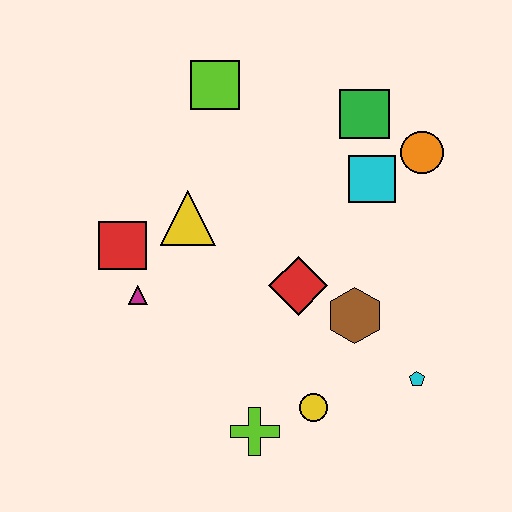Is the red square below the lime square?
Yes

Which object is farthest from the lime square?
The cyan pentagon is farthest from the lime square.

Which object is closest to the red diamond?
The brown hexagon is closest to the red diamond.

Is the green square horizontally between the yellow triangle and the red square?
No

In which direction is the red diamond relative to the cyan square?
The red diamond is below the cyan square.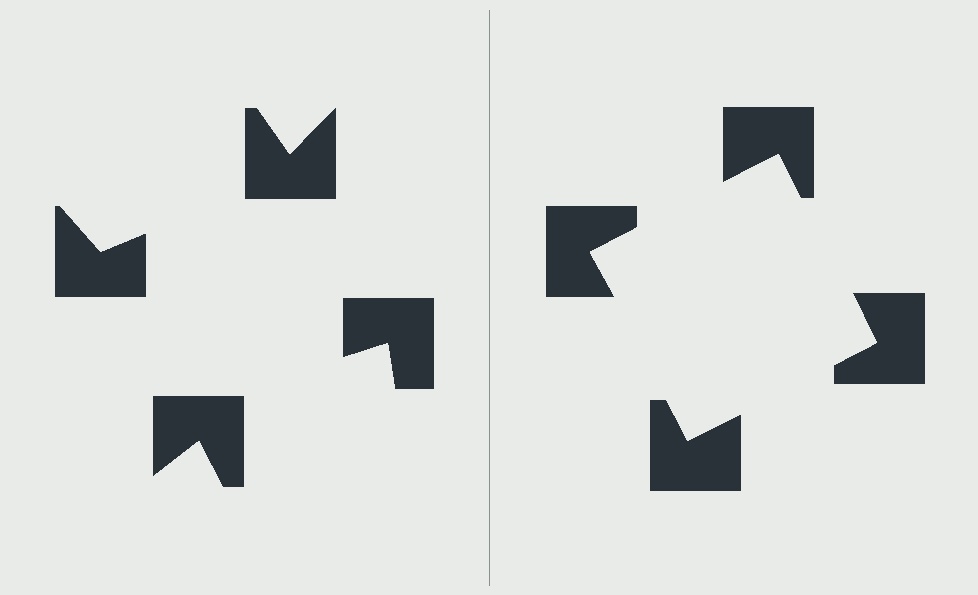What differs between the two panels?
The notched squares are positioned identically on both sides; only the wedge orientations differ. On the right they align to a square; on the left they are misaligned.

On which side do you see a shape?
An illusory square appears on the right side. On the left side the wedge cuts are rotated, so no coherent shape forms.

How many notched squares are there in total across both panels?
8 — 4 on each side.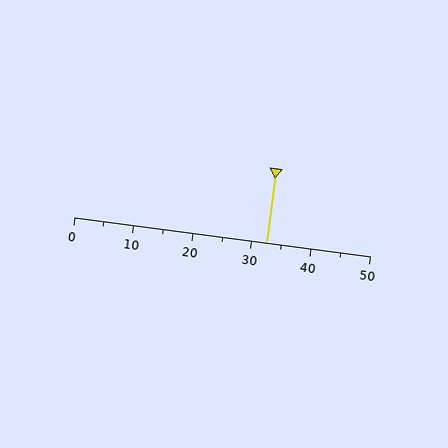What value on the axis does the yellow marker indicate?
The marker indicates approximately 32.5.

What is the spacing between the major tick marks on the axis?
The major ticks are spaced 10 apart.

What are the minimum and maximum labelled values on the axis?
The axis runs from 0 to 50.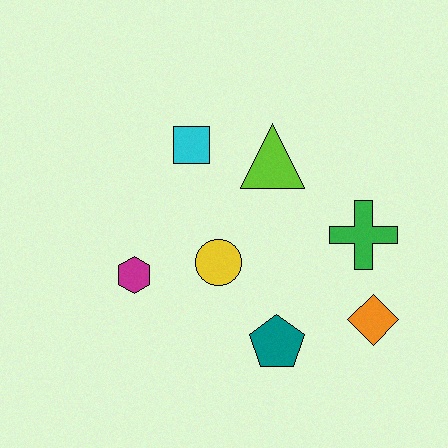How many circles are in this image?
There is 1 circle.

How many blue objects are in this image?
There are no blue objects.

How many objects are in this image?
There are 7 objects.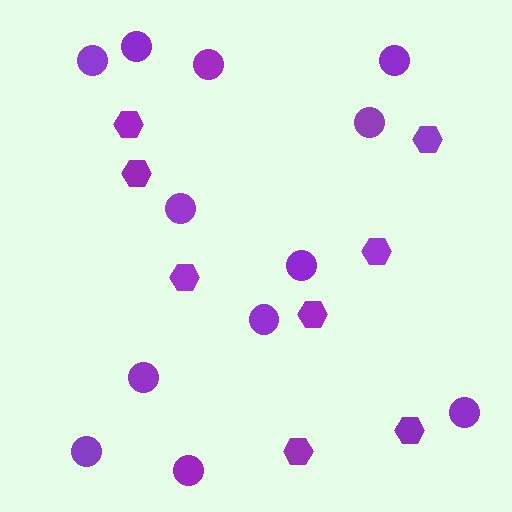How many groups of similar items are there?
There are 2 groups: one group of hexagons (8) and one group of circles (12).